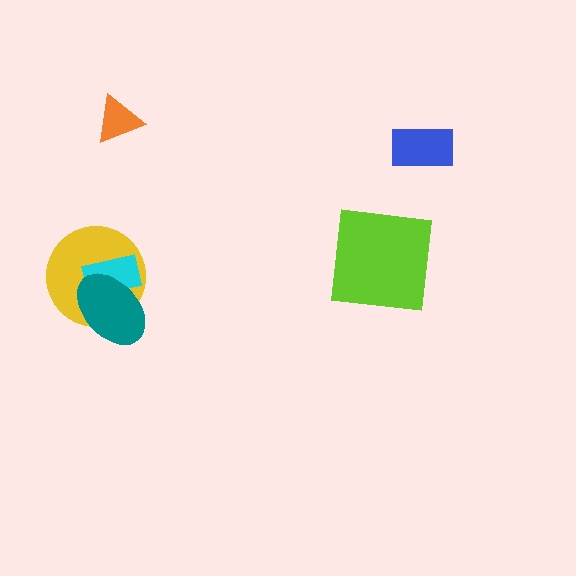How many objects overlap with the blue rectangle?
0 objects overlap with the blue rectangle.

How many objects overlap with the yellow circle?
2 objects overlap with the yellow circle.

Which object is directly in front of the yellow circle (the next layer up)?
The cyan rectangle is directly in front of the yellow circle.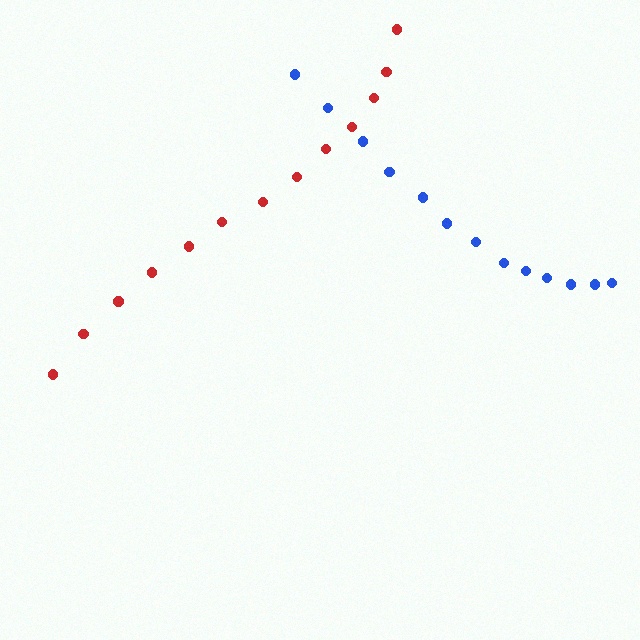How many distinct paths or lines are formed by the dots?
There are 2 distinct paths.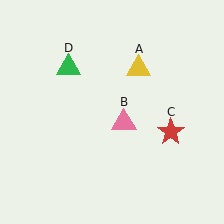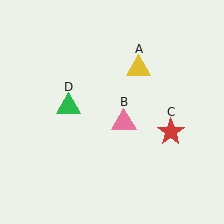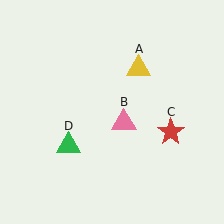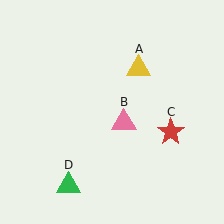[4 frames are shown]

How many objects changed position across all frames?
1 object changed position: green triangle (object D).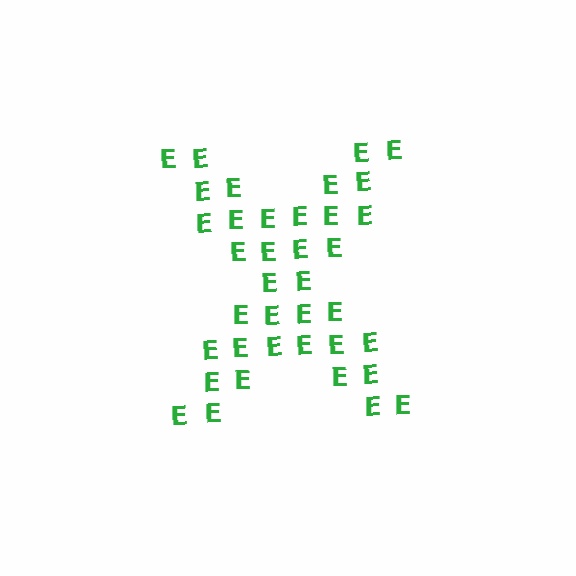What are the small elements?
The small elements are letter E's.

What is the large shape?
The large shape is the letter X.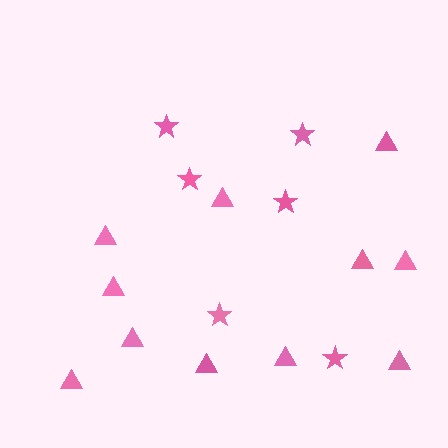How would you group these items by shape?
There are 2 groups: one group of triangles (11) and one group of stars (6).